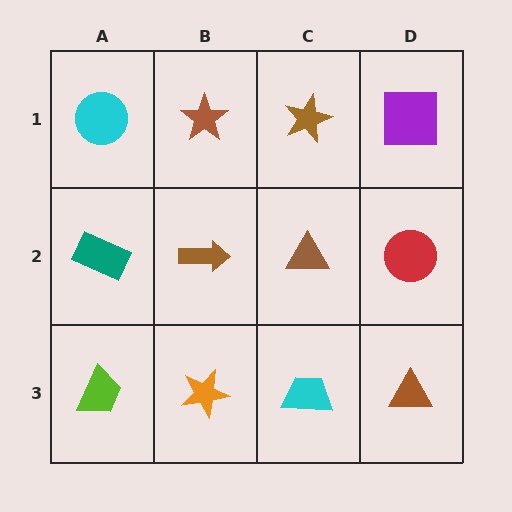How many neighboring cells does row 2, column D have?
3.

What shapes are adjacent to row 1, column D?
A red circle (row 2, column D), a brown star (row 1, column C).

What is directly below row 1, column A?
A teal rectangle.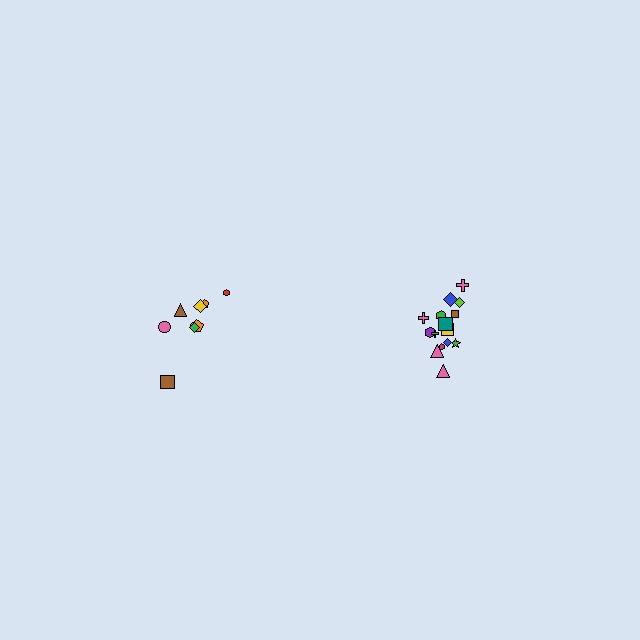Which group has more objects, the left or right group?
The right group.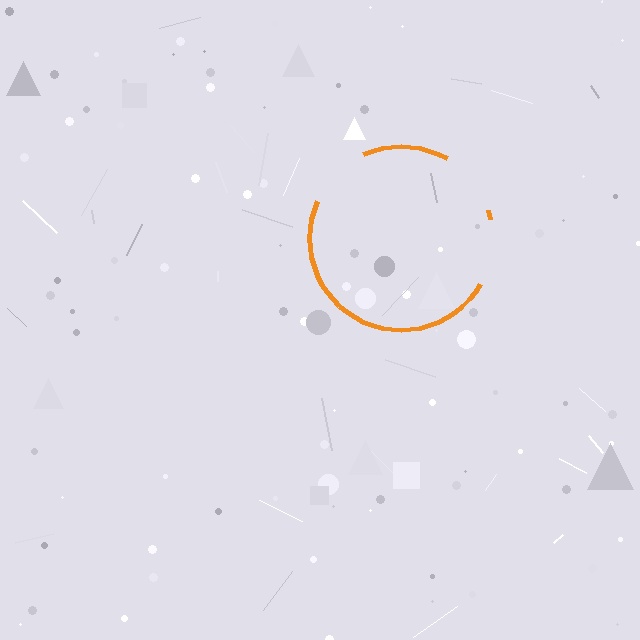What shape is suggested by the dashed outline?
The dashed outline suggests a circle.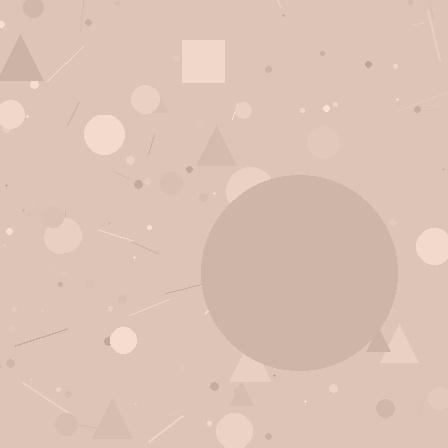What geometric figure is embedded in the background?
A circle is embedded in the background.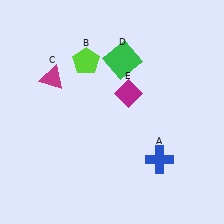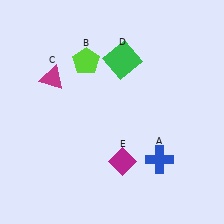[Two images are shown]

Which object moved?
The magenta diamond (E) moved down.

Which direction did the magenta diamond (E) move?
The magenta diamond (E) moved down.